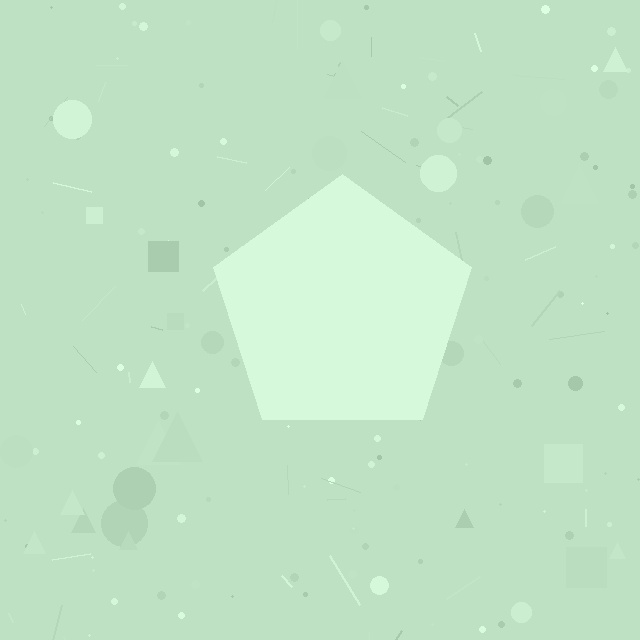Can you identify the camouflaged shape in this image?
The camouflaged shape is a pentagon.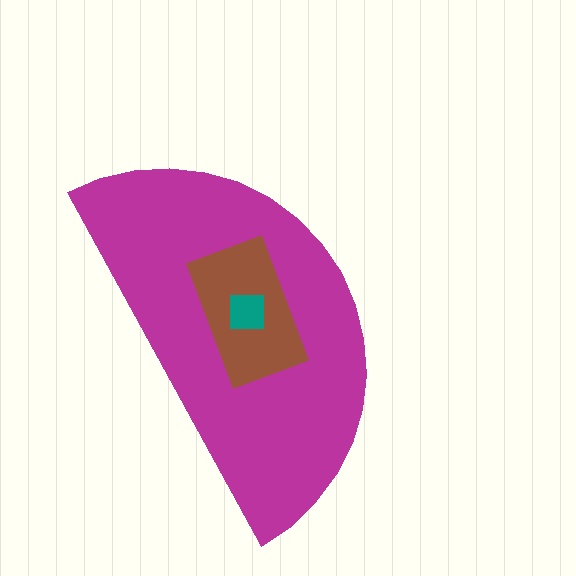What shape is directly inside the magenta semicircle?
The brown rectangle.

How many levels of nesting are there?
3.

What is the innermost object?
The teal square.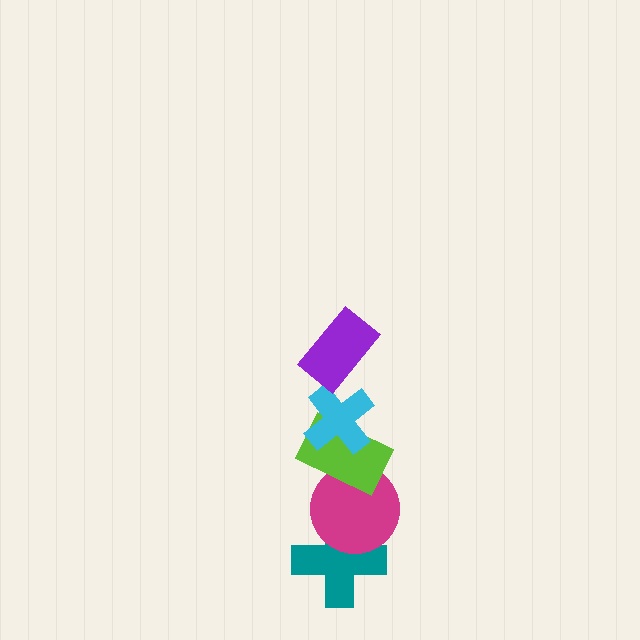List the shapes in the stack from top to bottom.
From top to bottom: the purple rectangle, the cyan cross, the lime rectangle, the magenta circle, the teal cross.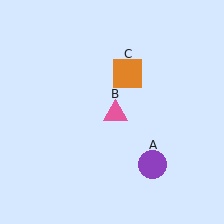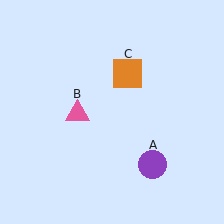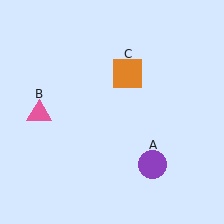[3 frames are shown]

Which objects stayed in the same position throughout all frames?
Purple circle (object A) and orange square (object C) remained stationary.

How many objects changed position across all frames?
1 object changed position: pink triangle (object B).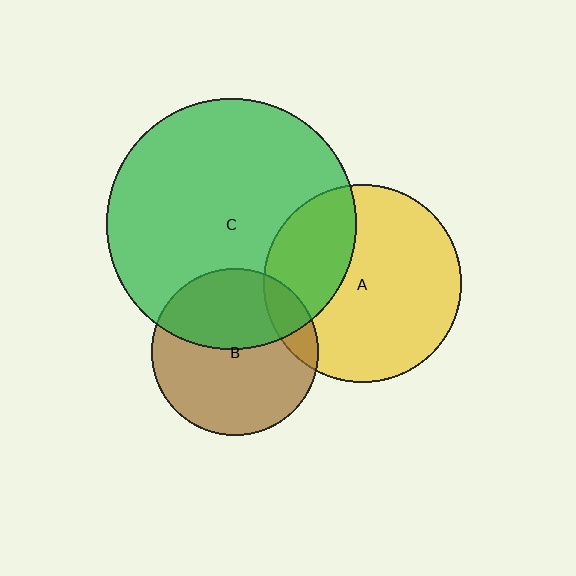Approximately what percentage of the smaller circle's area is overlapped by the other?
Approximately 15%.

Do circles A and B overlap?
Yes.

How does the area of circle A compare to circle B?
Approximately 1.4 times.